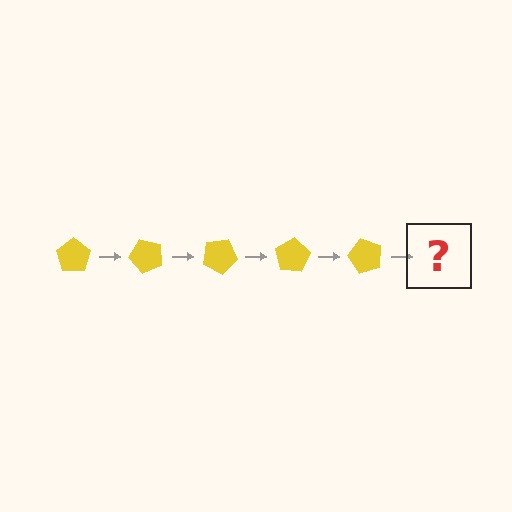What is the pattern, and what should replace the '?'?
The pattern is that the pentagon rotates 50 degrees each step. The '?' should be a yellow pentagon rotated 250 degrees.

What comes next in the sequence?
The next element should be a yellow pentagon rotated 250 degrees.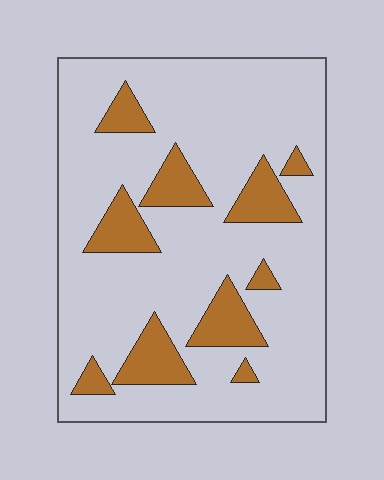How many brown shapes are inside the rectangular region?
10.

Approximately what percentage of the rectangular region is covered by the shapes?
Approximately 20%.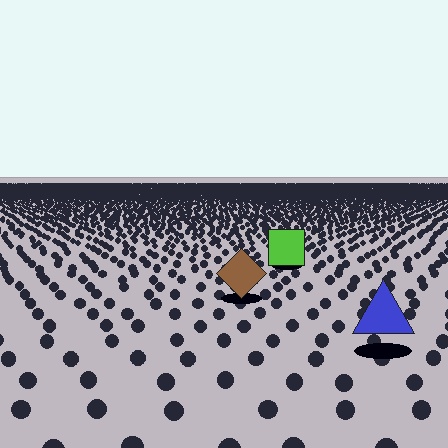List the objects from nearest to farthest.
From nearest to farthest: the blue triangle, the brown diamond, the lime square.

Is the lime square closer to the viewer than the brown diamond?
No. The brown diamond is closer — you can tell from the texture gradient: the ground texture is coarser near it.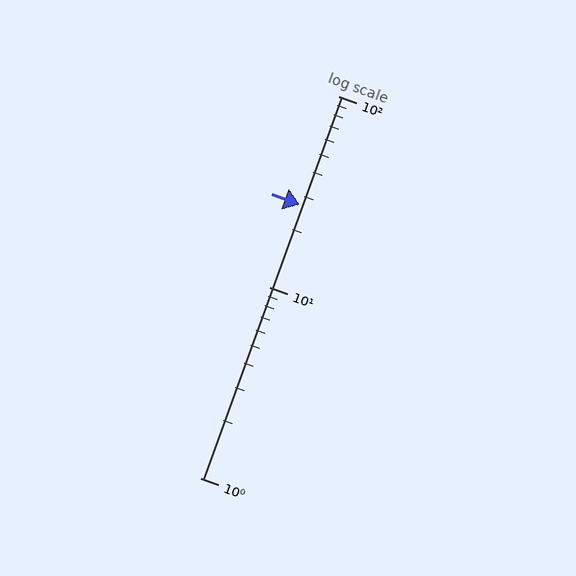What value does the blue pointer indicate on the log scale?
The pointer indicates approximately 27.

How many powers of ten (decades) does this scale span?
The scale spans 2 decades, from 1 to 100.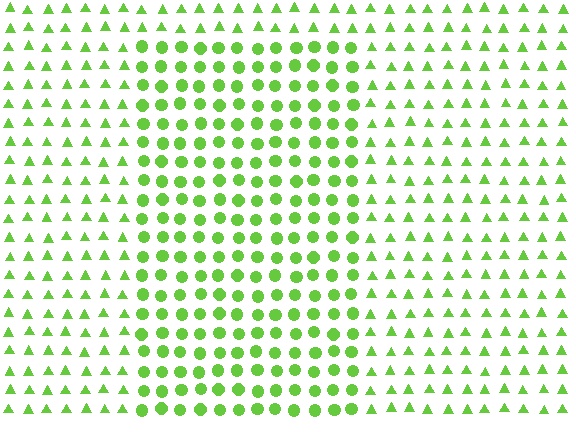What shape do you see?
I see a rectangle.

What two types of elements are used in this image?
The image uses circles inside the rectangle region and triangles outside it.